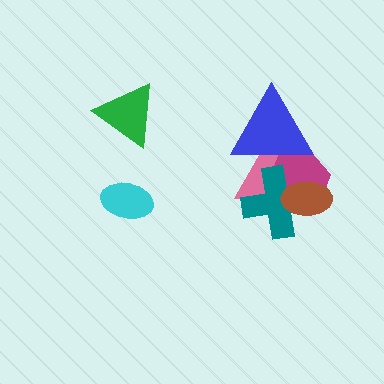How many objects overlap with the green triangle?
0 objects overlap with the green triangle.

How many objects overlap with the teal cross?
4 objects overlap with the teal cross.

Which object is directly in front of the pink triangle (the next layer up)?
The magenta hexagon is directly in front of the pink triangle.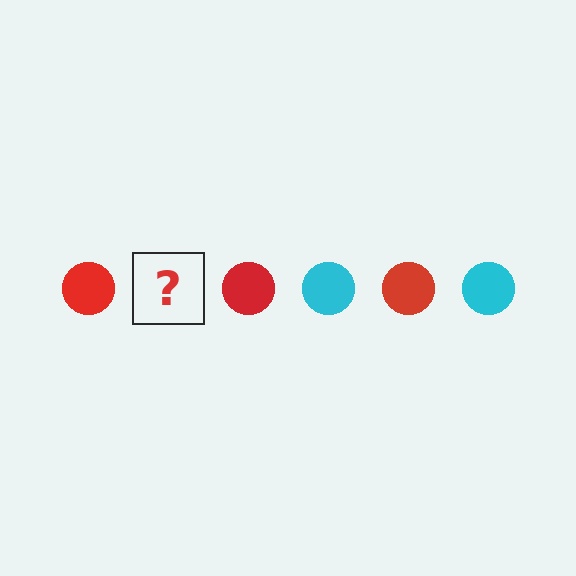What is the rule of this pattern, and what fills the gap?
The rule is that the pattern cycles through red, cyan circles. The gap should be filled with a cyan circle.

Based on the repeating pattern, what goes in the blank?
The blank should be a cyan circle.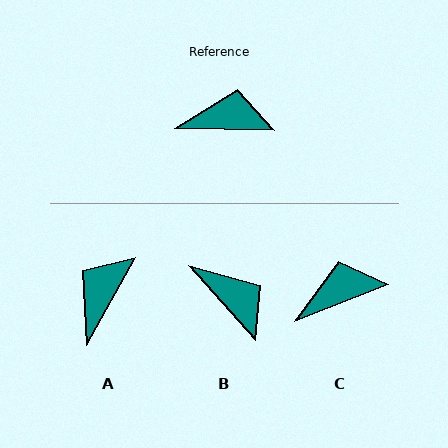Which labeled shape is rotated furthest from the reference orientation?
A, about 62 degrees away.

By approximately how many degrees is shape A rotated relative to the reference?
Approximately 62 degrees counter-clockwise.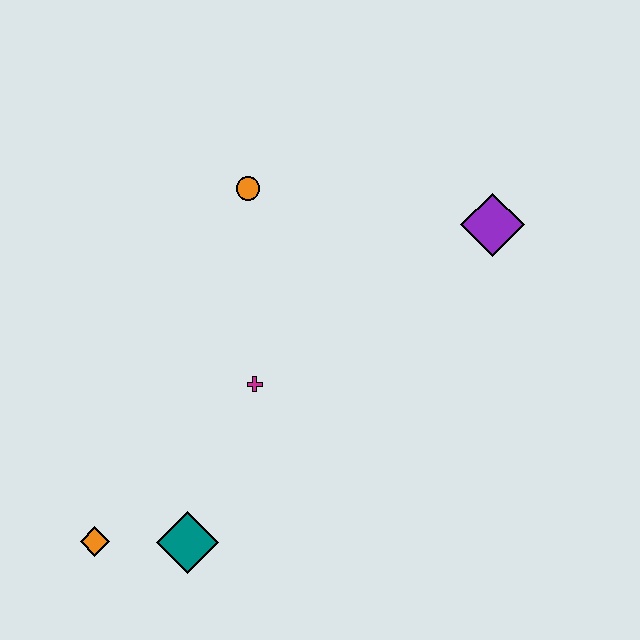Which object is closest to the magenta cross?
The teal diamond is closest to the magenta cross.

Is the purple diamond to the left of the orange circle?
No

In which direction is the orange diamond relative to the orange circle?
The orange diamond is below the orange circle.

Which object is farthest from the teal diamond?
The purple diamond is farthest from the teal diamond.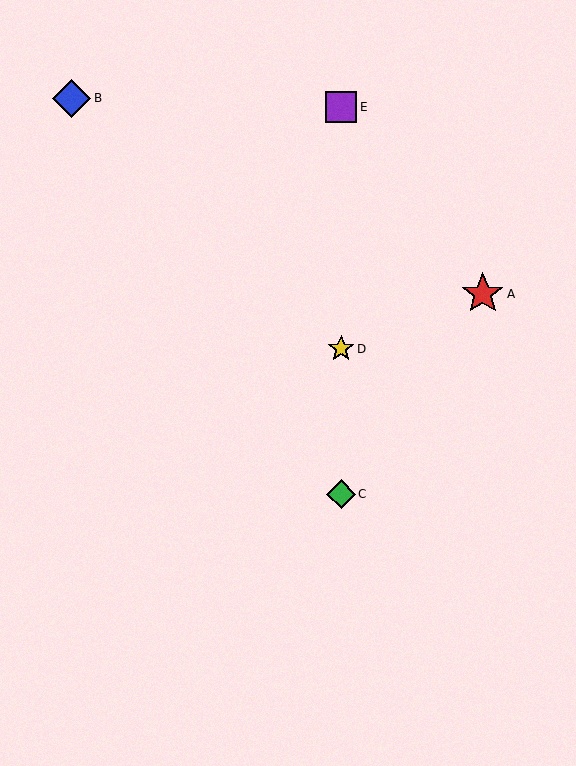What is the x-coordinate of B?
Object B is at x≈72.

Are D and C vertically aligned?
Yes, both are at x≈341.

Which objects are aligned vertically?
Objects C, D, E are aligned vertically.